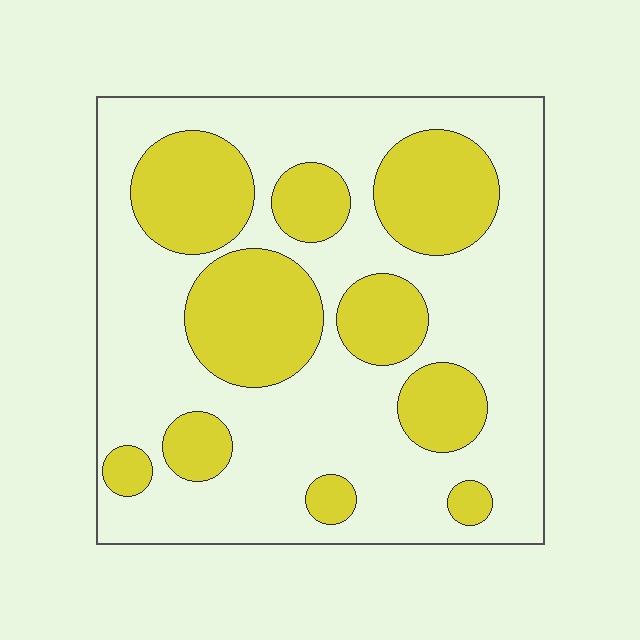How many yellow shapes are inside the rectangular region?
10.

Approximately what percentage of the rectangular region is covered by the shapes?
Approximately 35%.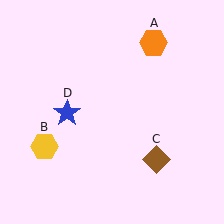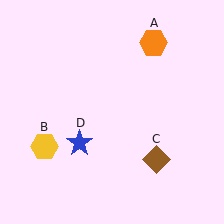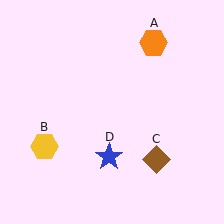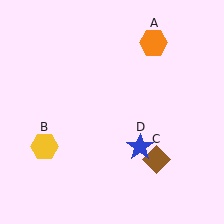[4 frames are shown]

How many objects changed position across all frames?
1 object changed position: blue star (object D).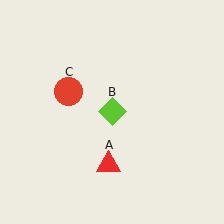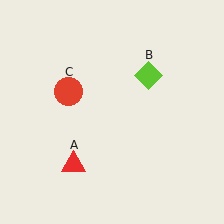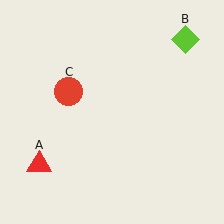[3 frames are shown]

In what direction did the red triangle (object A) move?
The red triangle (object A) moved left.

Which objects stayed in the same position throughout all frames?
Red circle (object C) remained stationary.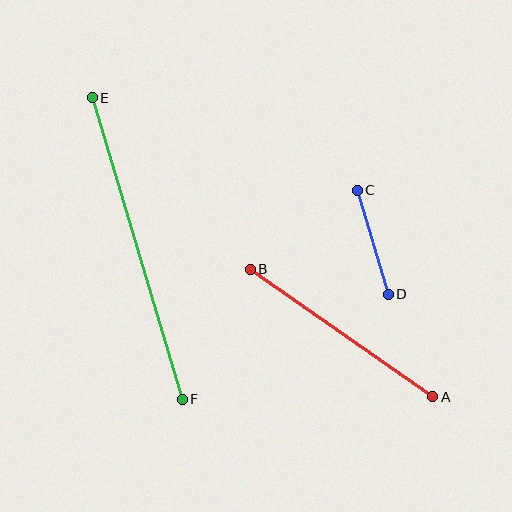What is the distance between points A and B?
The distance is approximately 222 pixels.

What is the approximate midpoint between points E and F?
The midpoint is at approximately (137, 249) pixels.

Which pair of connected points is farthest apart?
Points E and F are farthest apart.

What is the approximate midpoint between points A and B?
The midpoint is at approximately (341, 333) pixels.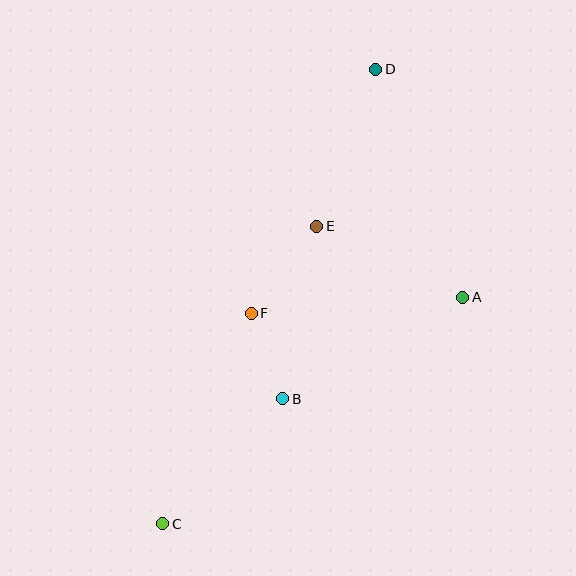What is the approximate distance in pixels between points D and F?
The distance between D and F is approximately 274 pixels.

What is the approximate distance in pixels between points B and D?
The distance between B and D is approximately 342 pixels.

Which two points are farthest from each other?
Points C and D are farthest from each other.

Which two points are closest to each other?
Points B and F are closest to each other.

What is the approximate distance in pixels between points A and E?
The distance between A and E is approximately 162 pixels.